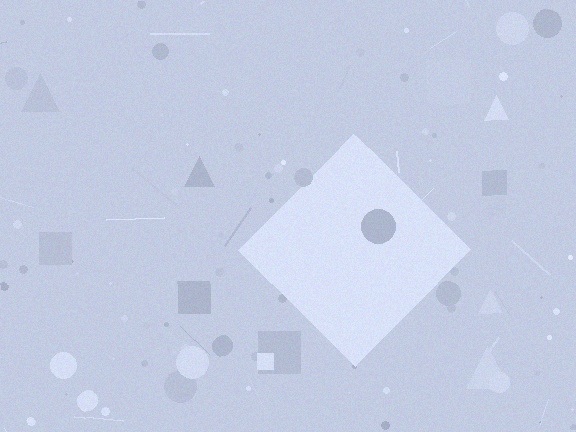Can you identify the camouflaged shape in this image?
The camouflaged shape is a diamond.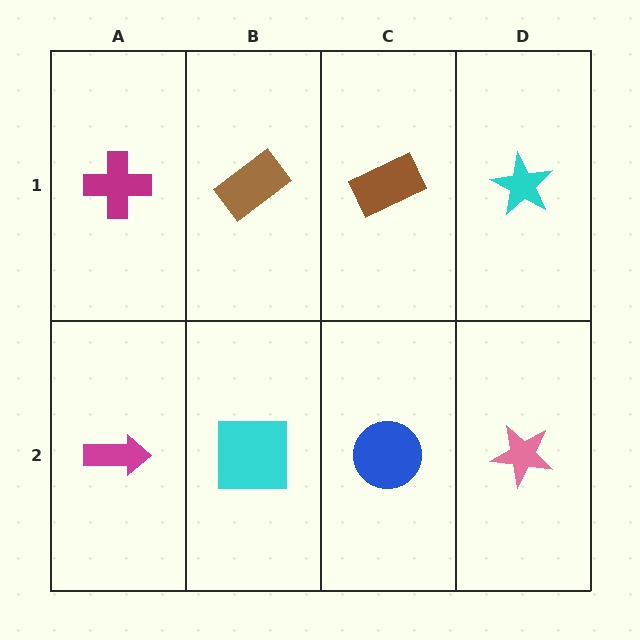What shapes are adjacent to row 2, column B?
A brown rectangle (row 1, column B), a magenta arrow (row 2, column A), a blue circle (row 2, column C).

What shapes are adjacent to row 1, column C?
A blue circle (row 2, column C), a brown rectangle (row 1, column B), a cyan star (row 1, column D).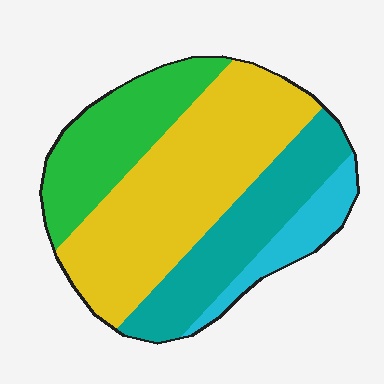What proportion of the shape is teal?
Teal takes up about one quarter (1/4) of the shape.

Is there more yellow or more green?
Yellow.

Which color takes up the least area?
Cyan, at roughly 10%.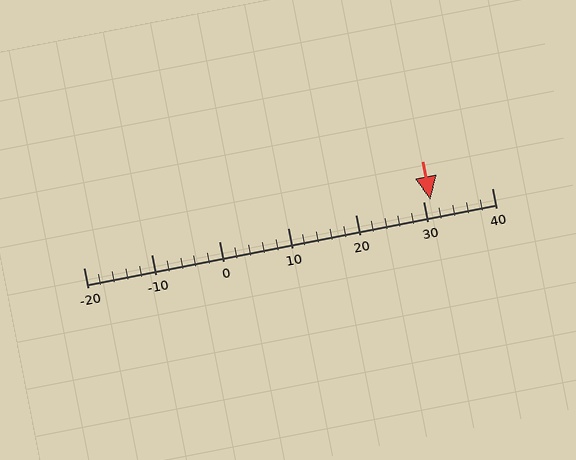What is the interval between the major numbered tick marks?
The major tick marks are spaced 10 units apart.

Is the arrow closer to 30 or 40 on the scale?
The arrow is closer to 30.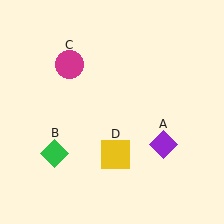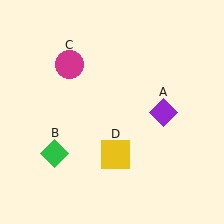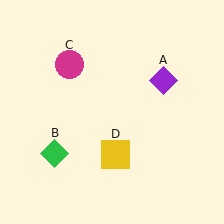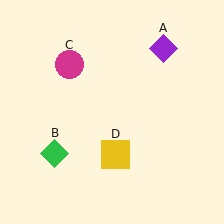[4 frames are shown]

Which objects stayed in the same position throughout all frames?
Green diamond (object B) and magenta circle (object C) and yellow square (object D) remained stationary.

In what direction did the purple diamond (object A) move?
The purple diamond (object A) moved up.